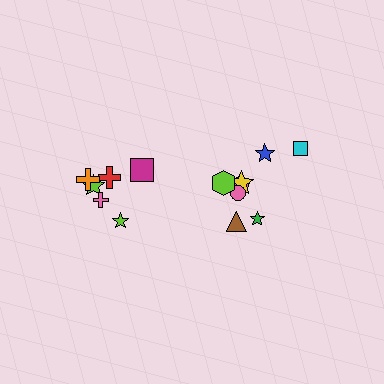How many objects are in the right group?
There are 8 objects.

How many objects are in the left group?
There are 6 objects.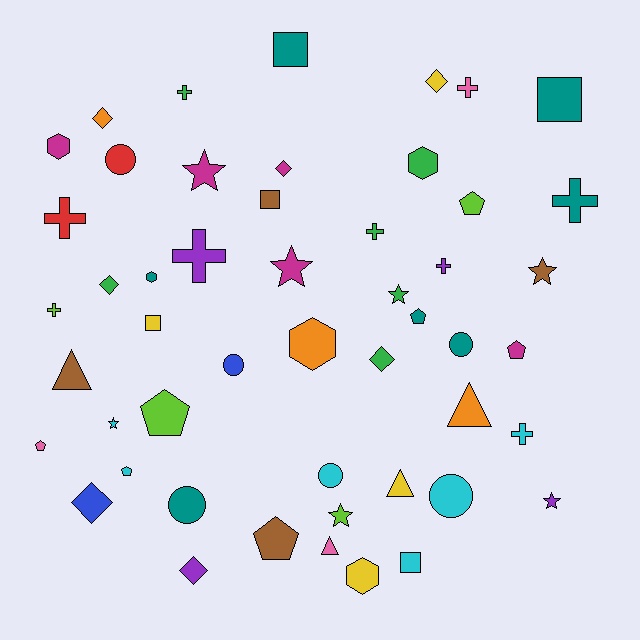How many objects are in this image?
There are 50 objects.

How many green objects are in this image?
There are 6 green objects.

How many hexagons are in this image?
There are 5 hexagons.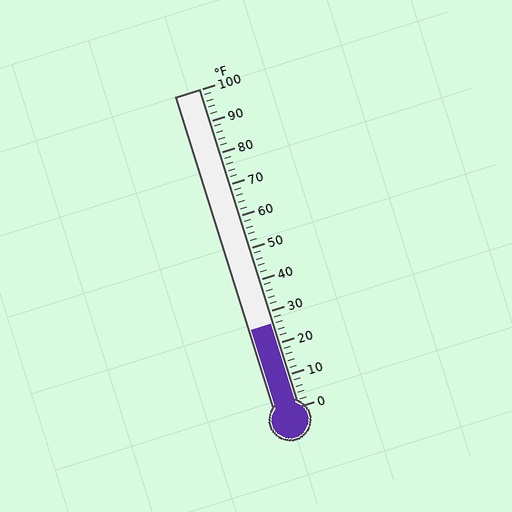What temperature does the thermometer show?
The thermometer shows approximately 26°F.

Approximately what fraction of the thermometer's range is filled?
The thermometer is filled to approximately 25% of its range.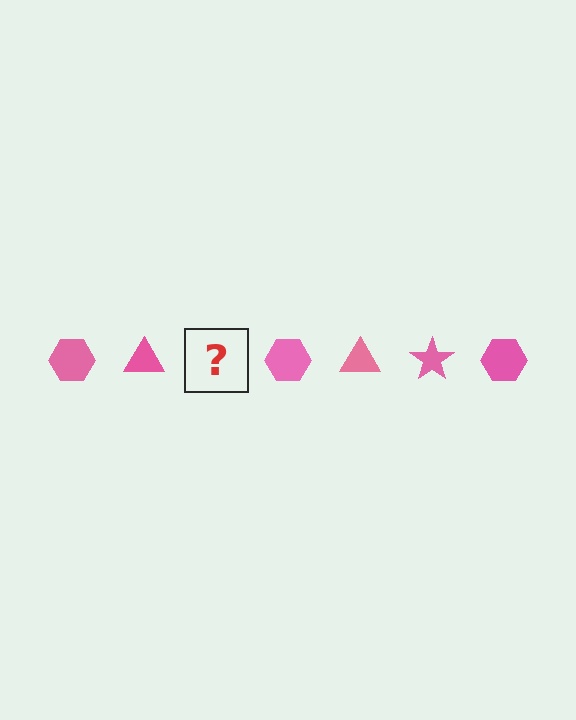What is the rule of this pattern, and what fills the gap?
The rule is that the pattern cycles through hexagon, triangle, star shapes in pink. The gap should be filled with a pink star.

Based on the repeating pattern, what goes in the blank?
The blank should be a pink star.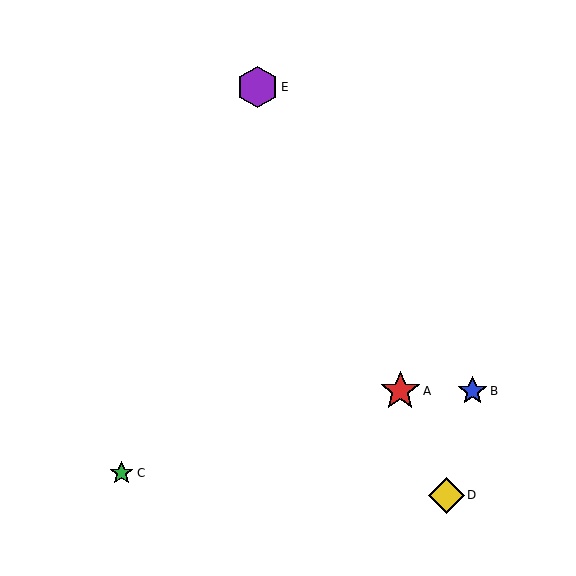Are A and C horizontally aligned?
No, A is at y≈391 and C is at y≈473.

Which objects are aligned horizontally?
Objects A, B are aligned horizontally.